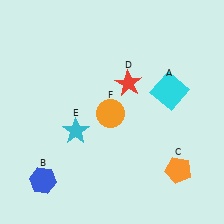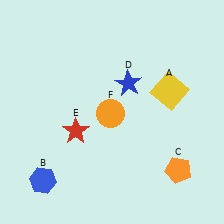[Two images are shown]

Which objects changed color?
A changed from cyan to yellow. D changed from red to blue. E changed from cyan to red.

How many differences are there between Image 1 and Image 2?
There are 3 differences between the two images.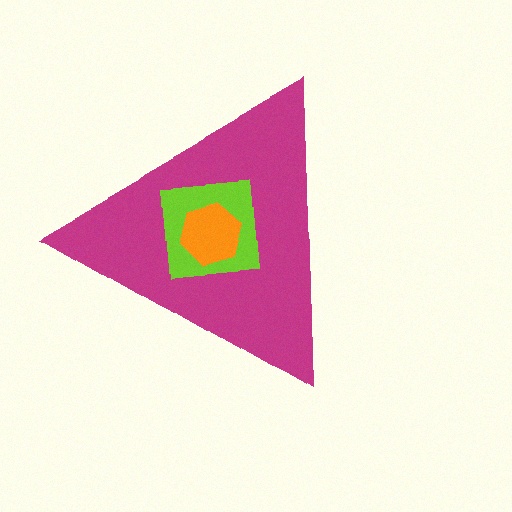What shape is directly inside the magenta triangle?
The lime square.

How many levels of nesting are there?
3.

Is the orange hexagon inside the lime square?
Yes.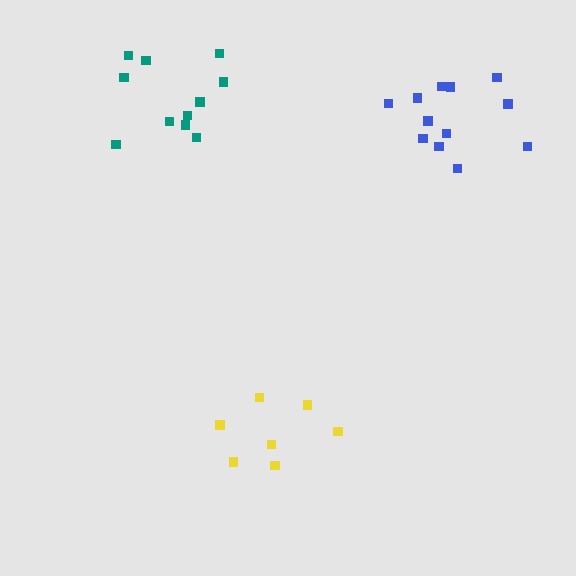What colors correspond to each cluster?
The clusters are colored: yellow, blue, teal.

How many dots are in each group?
Group 1: 7 dots, Group 2: 12 dots, Group 3: 11 dots (30 total).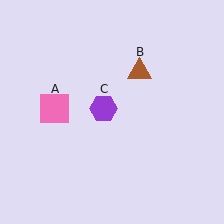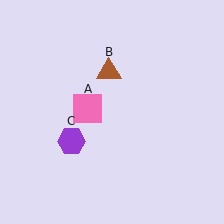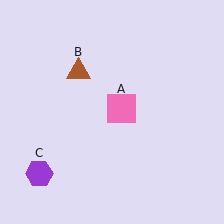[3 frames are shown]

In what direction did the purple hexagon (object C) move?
The purple hexagon (object C) moved down and to the left.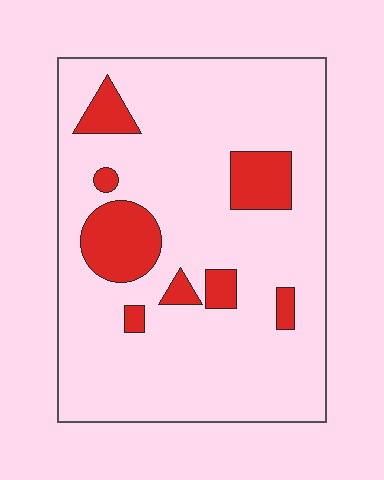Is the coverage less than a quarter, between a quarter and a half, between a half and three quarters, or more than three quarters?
Less than a quarter.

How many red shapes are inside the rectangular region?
8.